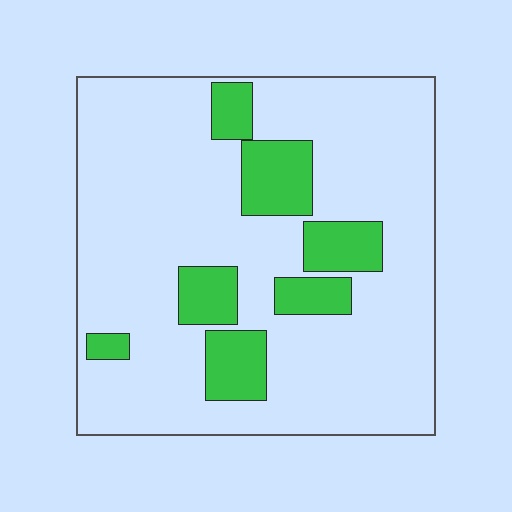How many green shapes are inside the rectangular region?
7.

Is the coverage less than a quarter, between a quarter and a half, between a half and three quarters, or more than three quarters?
Less than a quarter.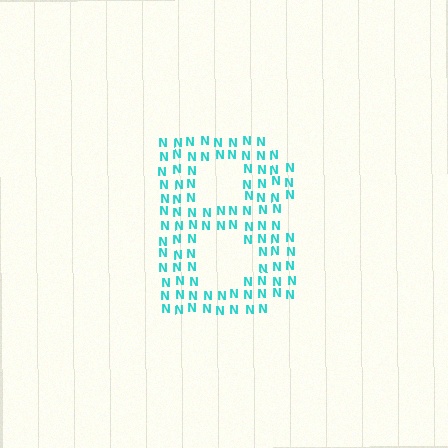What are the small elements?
The small elements are letter N's.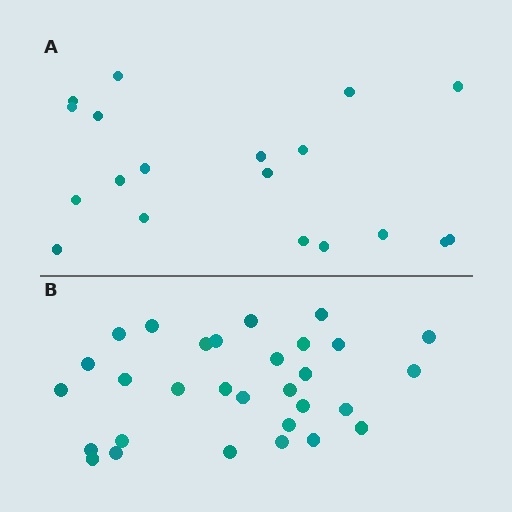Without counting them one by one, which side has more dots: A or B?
Region B (the bottom region) has more dots.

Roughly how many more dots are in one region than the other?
Region B has roughly 12 or so more dots than region A.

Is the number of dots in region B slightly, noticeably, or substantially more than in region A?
Region B has substantially more. The ratio is roughly 1.6 to 1.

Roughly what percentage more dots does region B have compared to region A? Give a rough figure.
About 60% more.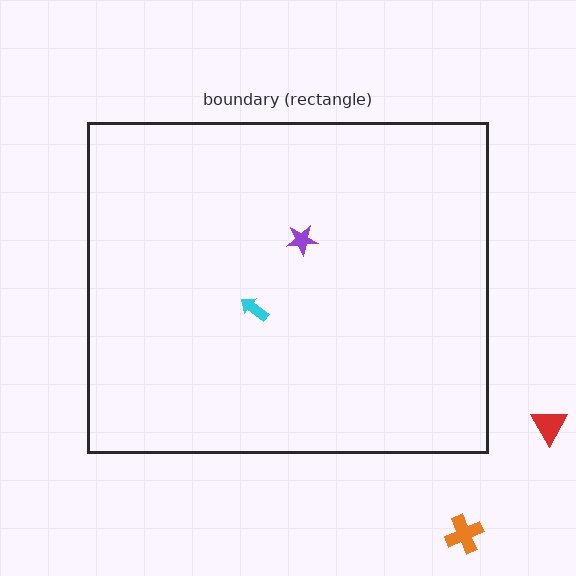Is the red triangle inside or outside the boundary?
Outside.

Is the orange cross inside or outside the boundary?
Outside.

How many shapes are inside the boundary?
2 inside, 2 outside.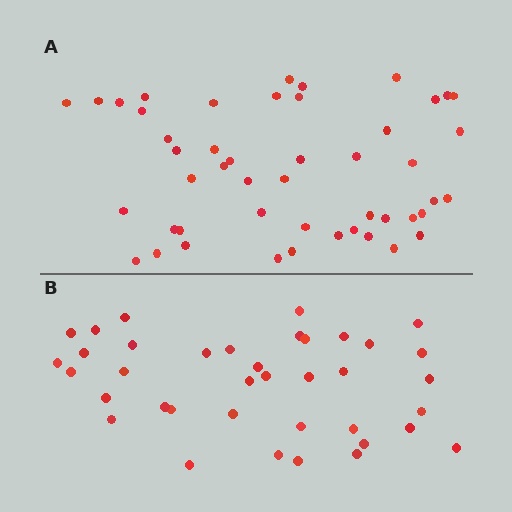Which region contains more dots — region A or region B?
Region A (the top region) has more dots.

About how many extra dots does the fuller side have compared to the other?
Region A has roughly 10 or so more dots than region B.